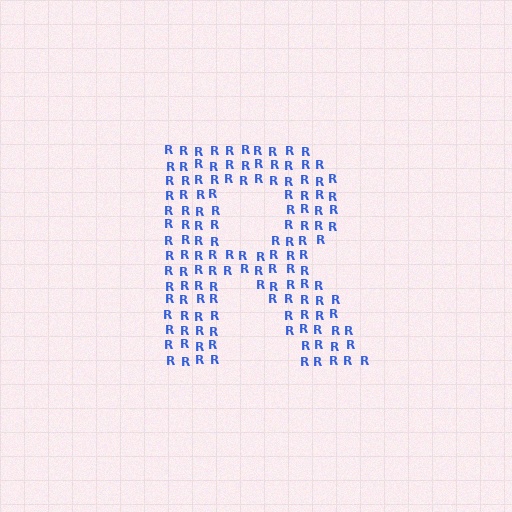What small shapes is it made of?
It is made of small letter R's.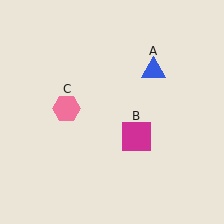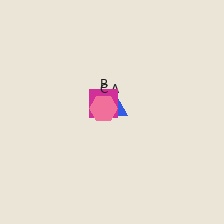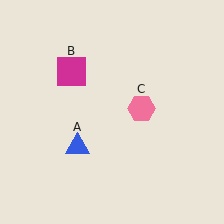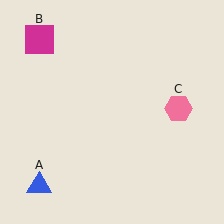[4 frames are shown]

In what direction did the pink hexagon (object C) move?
The pink hexagon (object C) moved right.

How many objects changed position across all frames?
3 objects changed position: blue triangle (object A), magenta square (object B), pink hexagon (object C).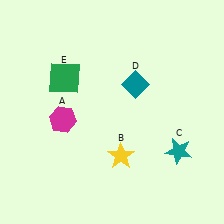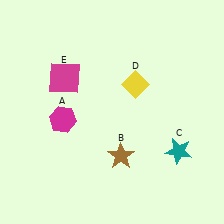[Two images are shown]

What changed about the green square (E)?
In Image 1, E is green. In Image 2, it changed to magenta.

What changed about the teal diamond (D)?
In Image 1, D is teal. In Image 2, it changed to yellow.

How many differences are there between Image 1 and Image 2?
There are 3 differences between the two images.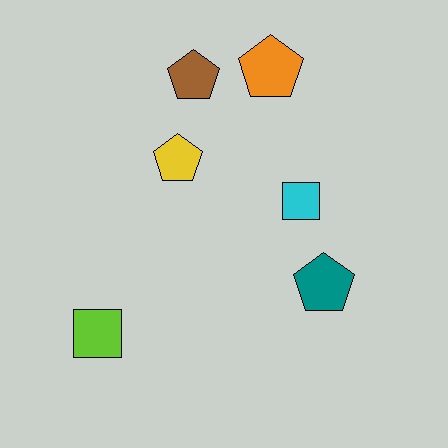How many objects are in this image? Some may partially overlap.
There are 6 objects.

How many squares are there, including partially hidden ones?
There are 2 squares.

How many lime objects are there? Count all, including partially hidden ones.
There is 1 lime object.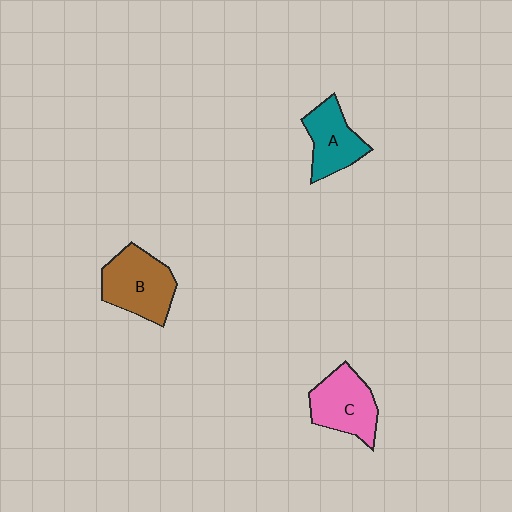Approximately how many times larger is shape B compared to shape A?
Approximately 1.3 times.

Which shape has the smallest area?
Shape A (teal).